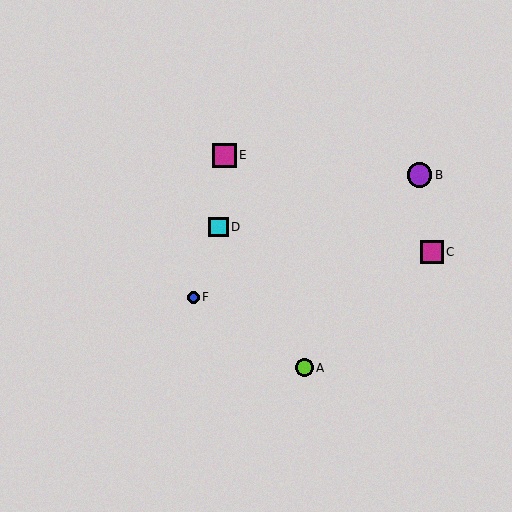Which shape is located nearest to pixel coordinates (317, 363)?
The lime circle (labeled A) at (304, 368) is nearest to that location.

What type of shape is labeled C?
Shape C is a magenta square.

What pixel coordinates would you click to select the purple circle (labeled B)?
Click at (420, 175) to select the purple circle B.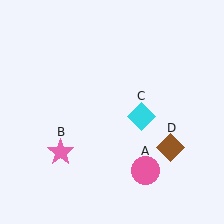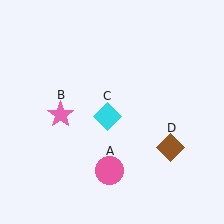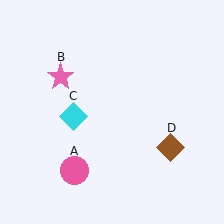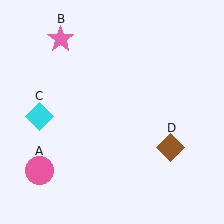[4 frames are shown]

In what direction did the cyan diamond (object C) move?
The cyan diamond (object C) moved left.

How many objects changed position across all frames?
3 objects changed position: pink circle (object A), pink star (object B), cyan diamond (object C).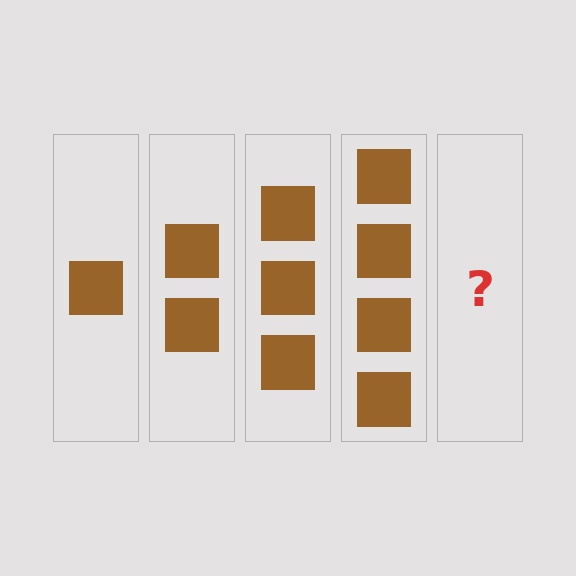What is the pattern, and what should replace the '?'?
The pattern is that each step adds one more square. The '?' should be 5 squares.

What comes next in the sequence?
The next element should be 5 squares.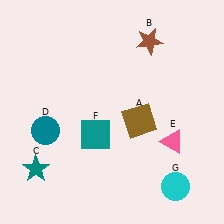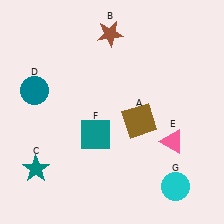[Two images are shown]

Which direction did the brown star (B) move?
The brown star (B) moved left.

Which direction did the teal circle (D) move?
The teal circle (D) moved up.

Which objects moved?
The objects that moved are: the brown star (B), the teal circle (D).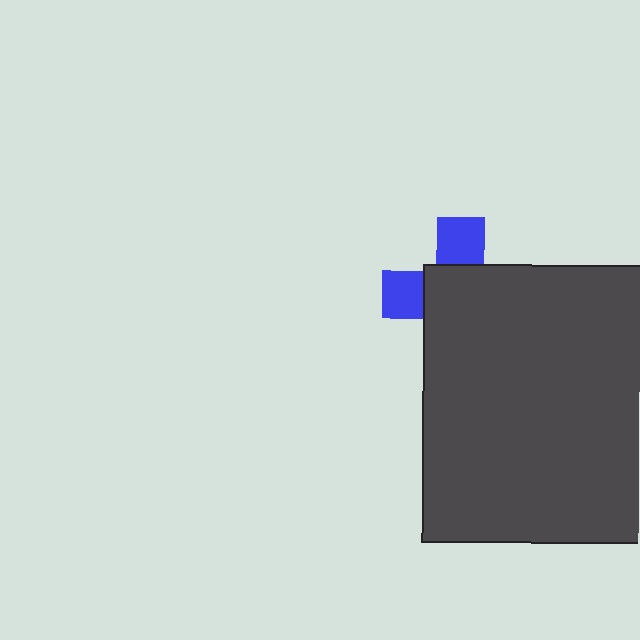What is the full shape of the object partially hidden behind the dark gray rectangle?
The partially hidden object is a blue cross.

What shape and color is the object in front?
The object in front is a dark gray rectangle.